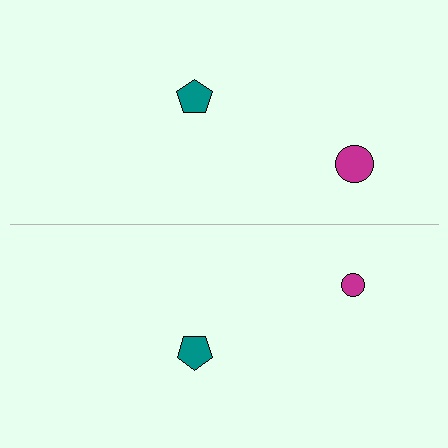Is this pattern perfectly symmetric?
No, the pattern is not perfectly symmetric. The magenta circle on the bottom side has a different size than its mirror counterpart.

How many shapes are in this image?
There are 4 shapes in this image.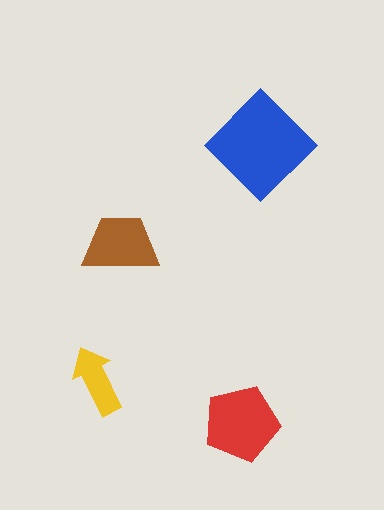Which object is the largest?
The blue diamond.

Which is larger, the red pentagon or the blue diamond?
The blue diamond.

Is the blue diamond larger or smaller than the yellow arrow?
Larger.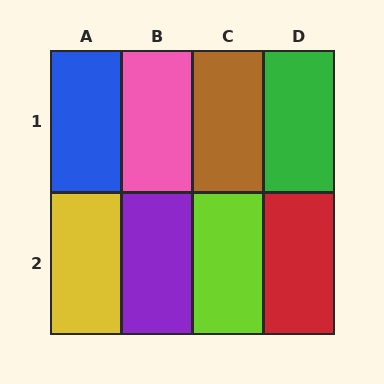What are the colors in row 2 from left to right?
Yellow, purple, lime, red.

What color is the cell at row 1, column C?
Brown.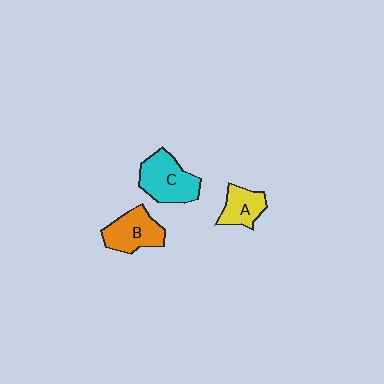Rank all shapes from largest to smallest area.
From largest to smallest: C (cyan), B (orange), A (yellow).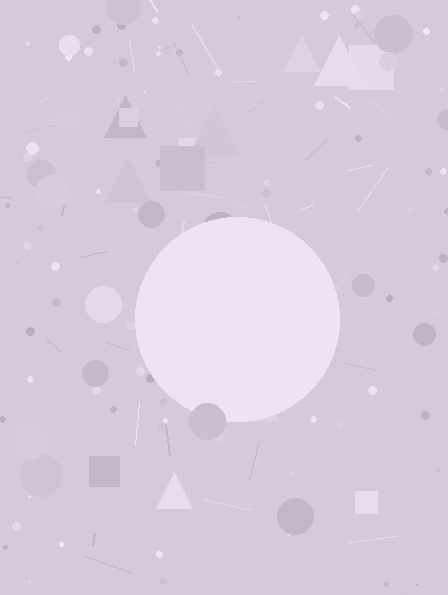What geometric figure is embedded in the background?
A circle is embedded in the background.